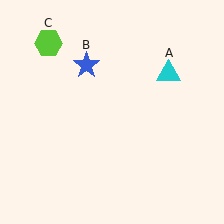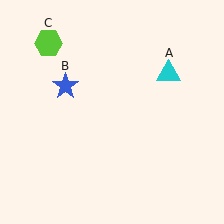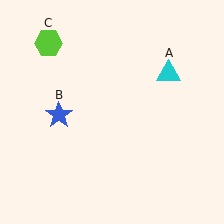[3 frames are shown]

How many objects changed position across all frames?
1 object changed position: blue star (object B).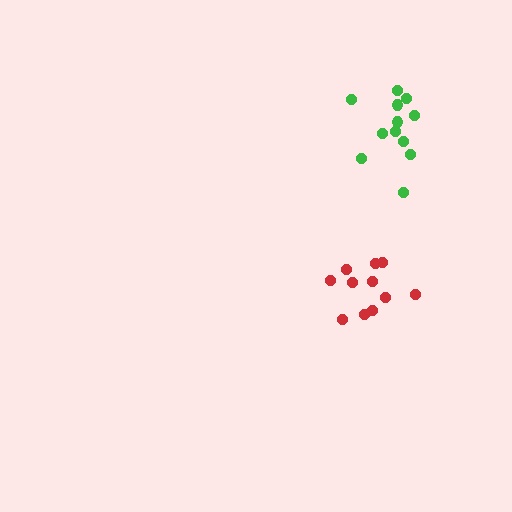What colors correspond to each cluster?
The clusters are colored: red, green.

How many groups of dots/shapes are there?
There are 2 groups.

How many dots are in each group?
Group 1: 11 dots, Group 2: 12 dots (23 total).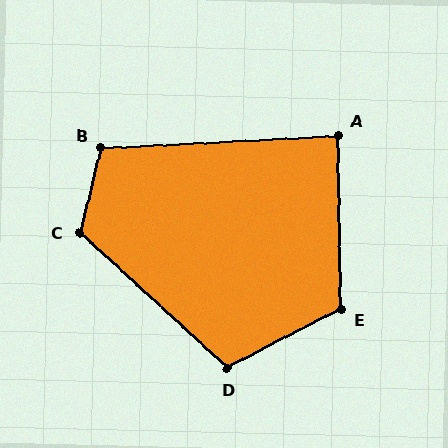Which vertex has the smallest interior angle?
A, at approximately 88 degrees.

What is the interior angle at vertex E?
Approximately 117 degrees (obtuse).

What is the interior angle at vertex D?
Approximately 110 degrees (obtuse).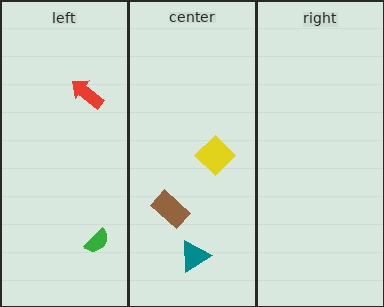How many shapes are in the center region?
3.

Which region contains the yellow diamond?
The center region.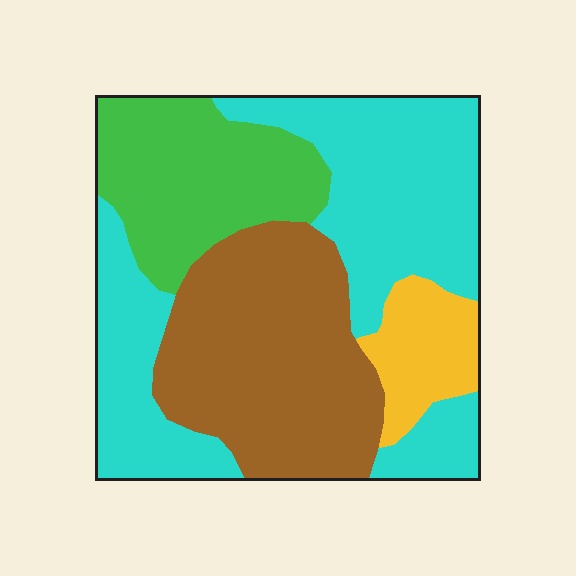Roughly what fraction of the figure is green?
Green covers roughly 20% of the figure.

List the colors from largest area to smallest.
From largest to smallest: cyan, brown, green, yellow.